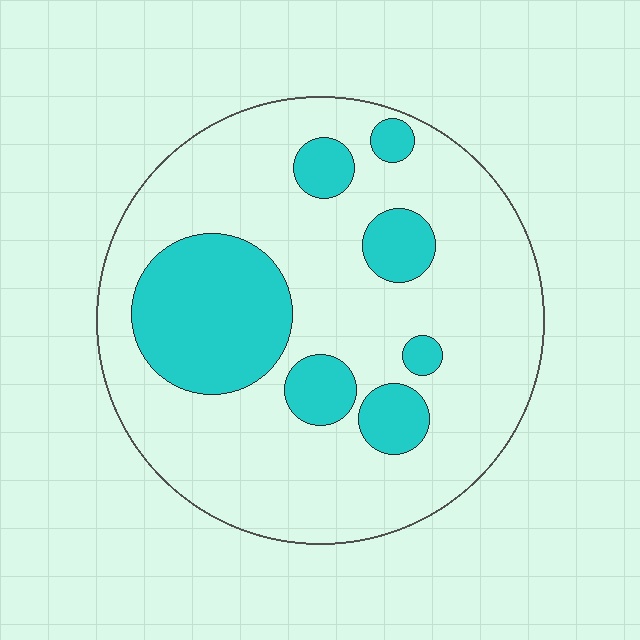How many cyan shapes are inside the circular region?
7.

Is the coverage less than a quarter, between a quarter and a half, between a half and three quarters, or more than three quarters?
Less than a quarter.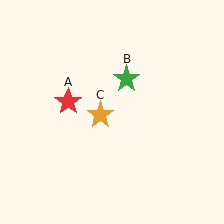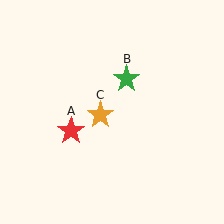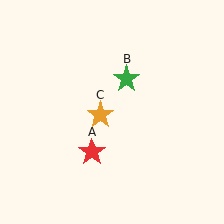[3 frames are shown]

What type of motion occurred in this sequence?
The red star (object A) rotated counterclockwise around the center of the scene.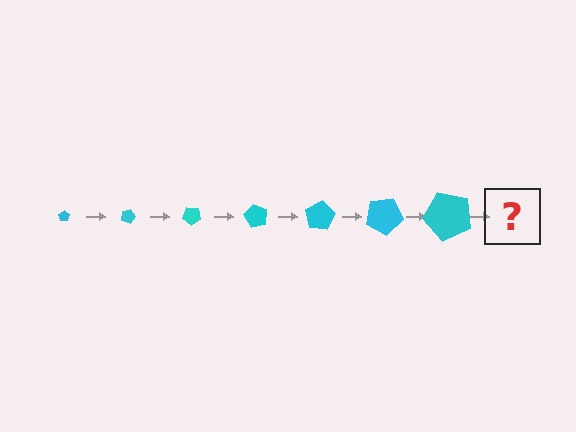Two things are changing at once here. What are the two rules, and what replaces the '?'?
The two rules are that the pentagon grows larger each step and it rotates 20 degrees each step. The '?' should be a pentagon, larger than the previous one and rotated 140 degrees from the start.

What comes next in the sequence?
The next element should be a pentagon, larger than the previous one and rotated 140 degrees from the start.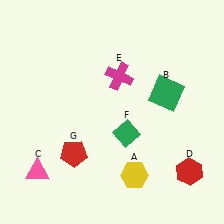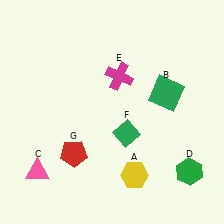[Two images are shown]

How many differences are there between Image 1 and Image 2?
There is 1 difference between the two images.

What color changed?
The hexagon (D) changed from red in Image 1 to green in Image 2.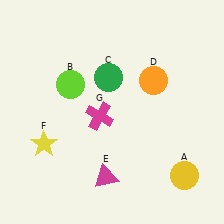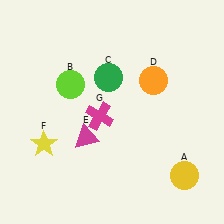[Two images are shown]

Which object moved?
The magenta triangle (E) moved up.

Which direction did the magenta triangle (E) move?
The magenta triangle (E) moved up.